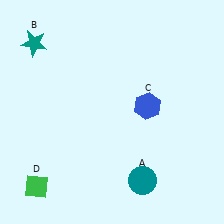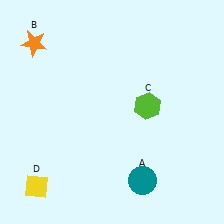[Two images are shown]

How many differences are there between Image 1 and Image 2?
There are 3 differences between the two images.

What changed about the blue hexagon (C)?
In Image 1, C is blue. In Image 2, it changed to lime.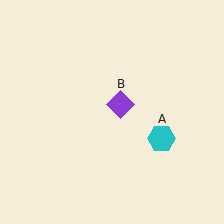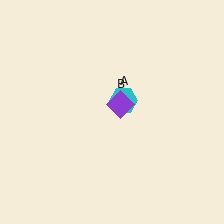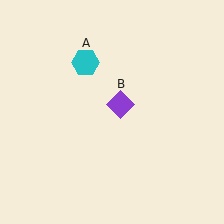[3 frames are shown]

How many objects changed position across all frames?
1 object changed position: cyan hexagon (object A).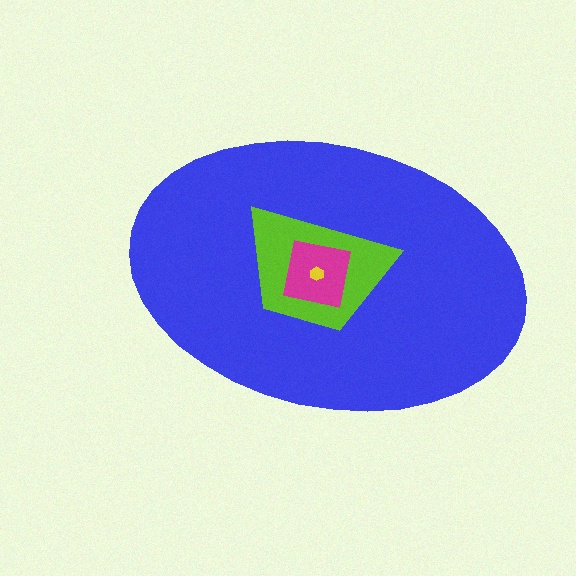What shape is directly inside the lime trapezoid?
The magenta square.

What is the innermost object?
The yellow hexagon.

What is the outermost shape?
The blue ellipse.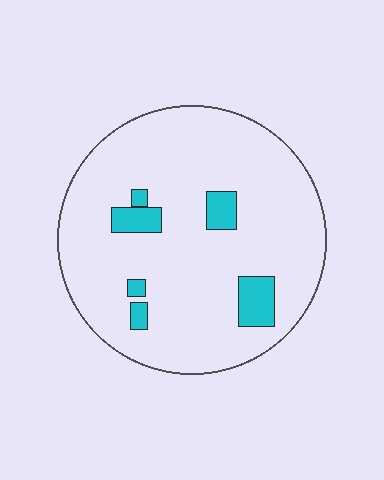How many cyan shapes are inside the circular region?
6.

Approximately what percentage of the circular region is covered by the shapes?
Approximately 10%.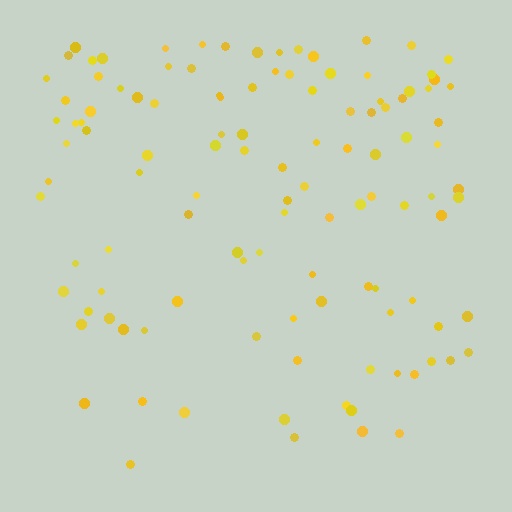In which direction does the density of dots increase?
From bottom to top, with the top side densest.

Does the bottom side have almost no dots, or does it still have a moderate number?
Still a moderate number, just noticeably fewer than the top.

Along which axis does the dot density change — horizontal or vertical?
Vertical.